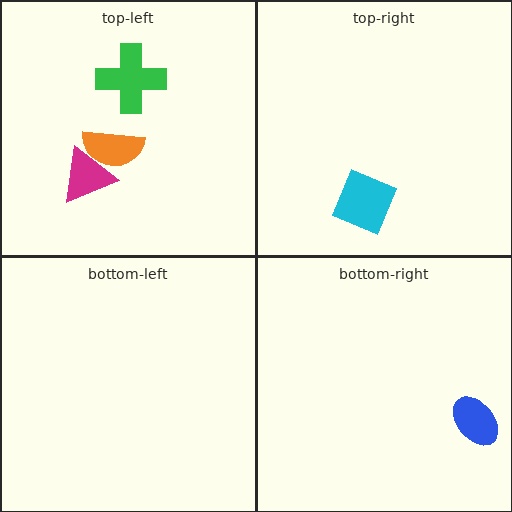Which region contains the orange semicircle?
The top-left region.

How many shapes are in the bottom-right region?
1.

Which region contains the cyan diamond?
The top-right region.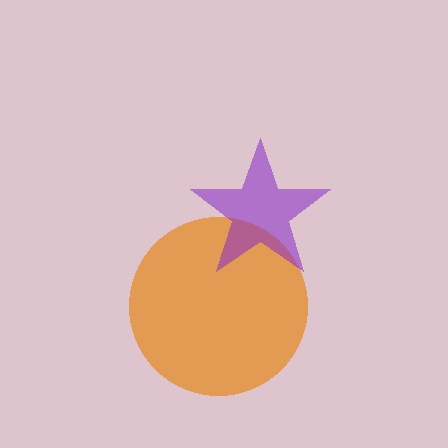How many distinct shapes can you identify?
There are 2 distinct shapes: an orange circle, a purple star.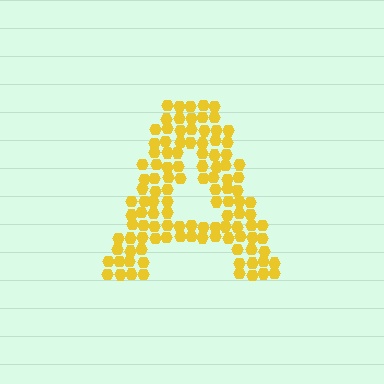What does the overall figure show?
The overall figure shows the letter A.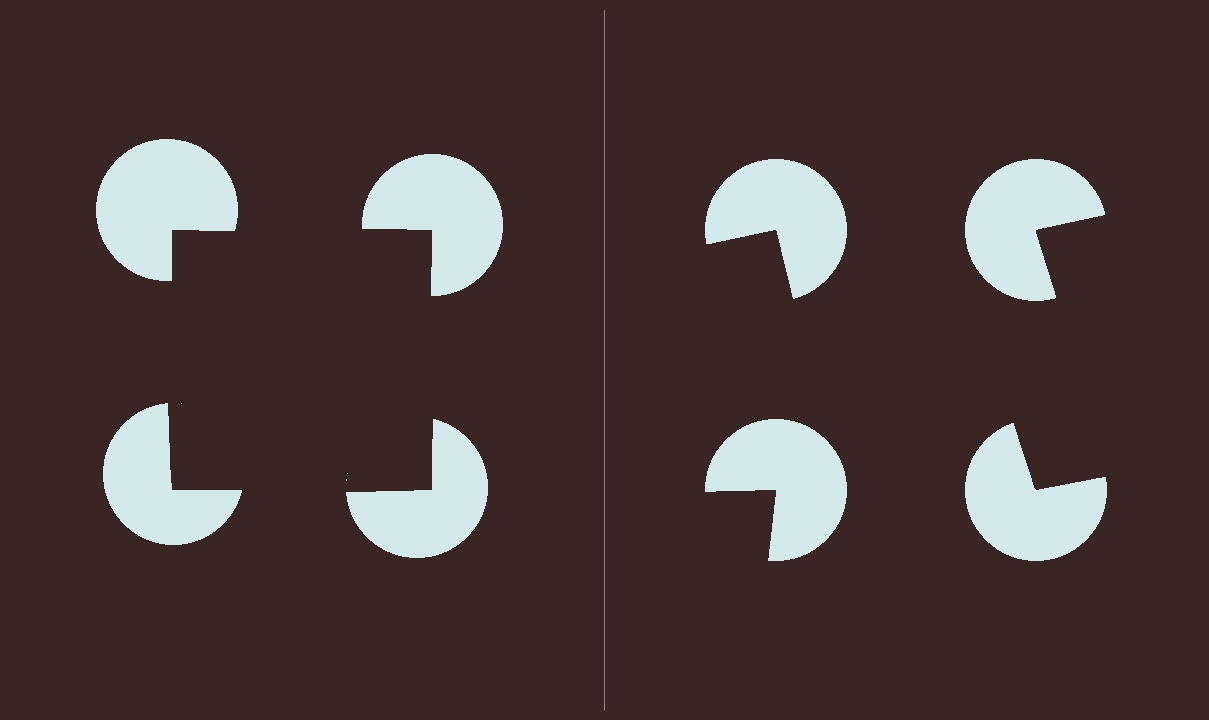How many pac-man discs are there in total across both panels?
8 — 4 on each side.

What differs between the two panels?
The pac-man discs are positioned identically on both sides; only the wedge orientations differ. On the left they align to a square; on the right they are misaligned.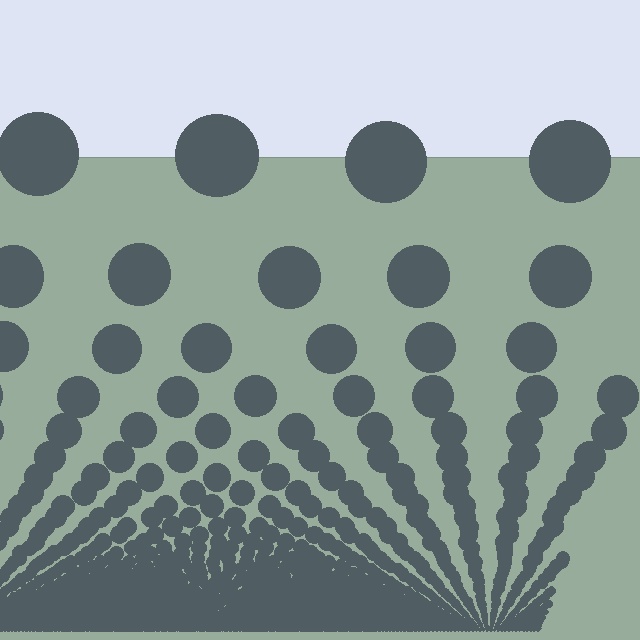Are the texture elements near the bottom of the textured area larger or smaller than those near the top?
Smaller. The gradient is inverted — elements near the bottom are smaller and denser.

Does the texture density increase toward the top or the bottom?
Density increases toward the bottom.